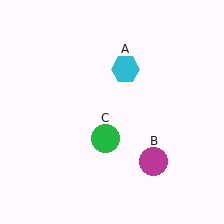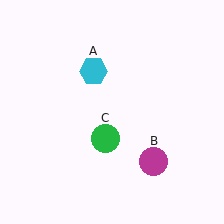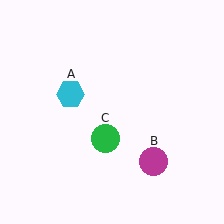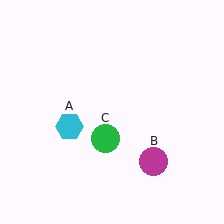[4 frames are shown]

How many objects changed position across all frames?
1 object changed position: cyan hexagon (object A).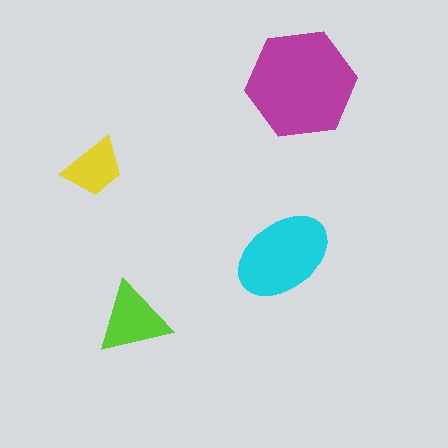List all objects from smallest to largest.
The yellow trapezoid, the lime triangle, the cyan ellipse, the magenta hexagon.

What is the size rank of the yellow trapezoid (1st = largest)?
4th.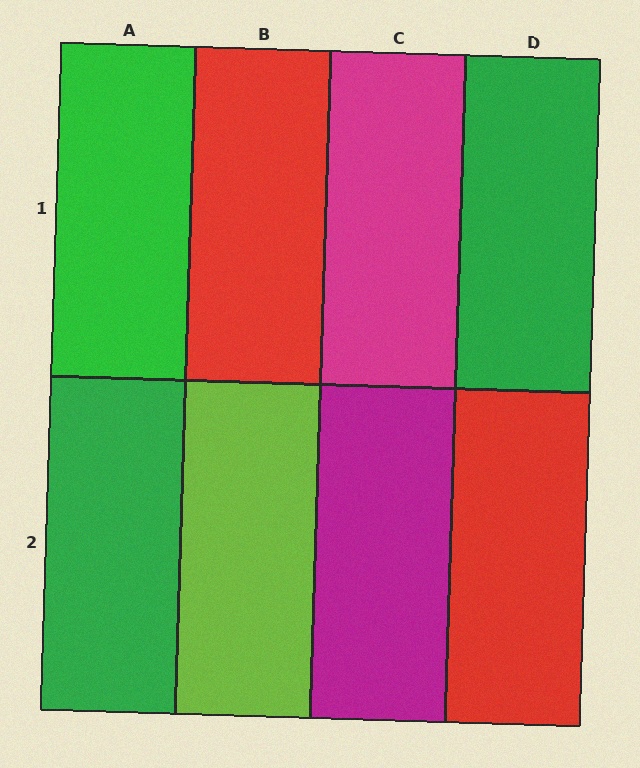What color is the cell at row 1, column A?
Green.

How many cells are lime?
1 cell is lime.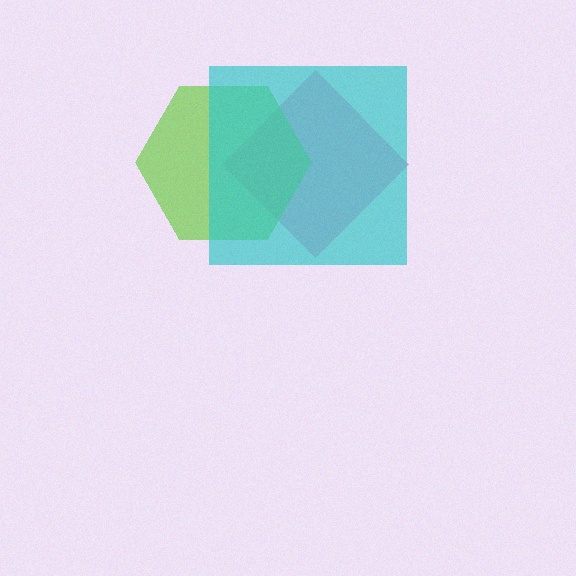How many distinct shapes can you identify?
There are 3 distinct shapes: a pink diamond, a lime hexagon, a cyan square.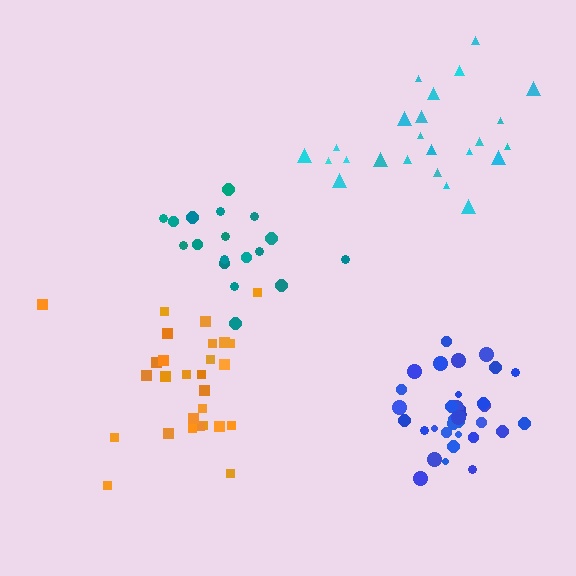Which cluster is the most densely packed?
Blue.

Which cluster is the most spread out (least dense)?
Cyan.